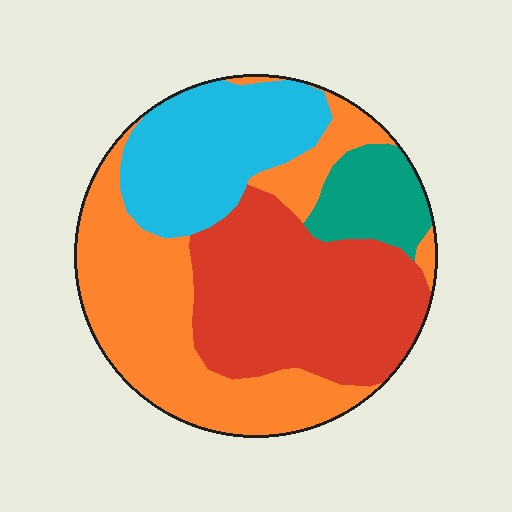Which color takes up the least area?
Teal, at roughly 10%.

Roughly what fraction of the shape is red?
Red covers around 35% of the shape.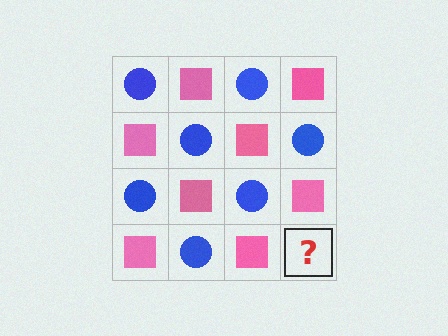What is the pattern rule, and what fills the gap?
The rule is that it alternates blue circle and pink square in a checkerboard pattern. The gap should be filled with a blue circle.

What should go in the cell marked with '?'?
The missing cell should contain a blue circle.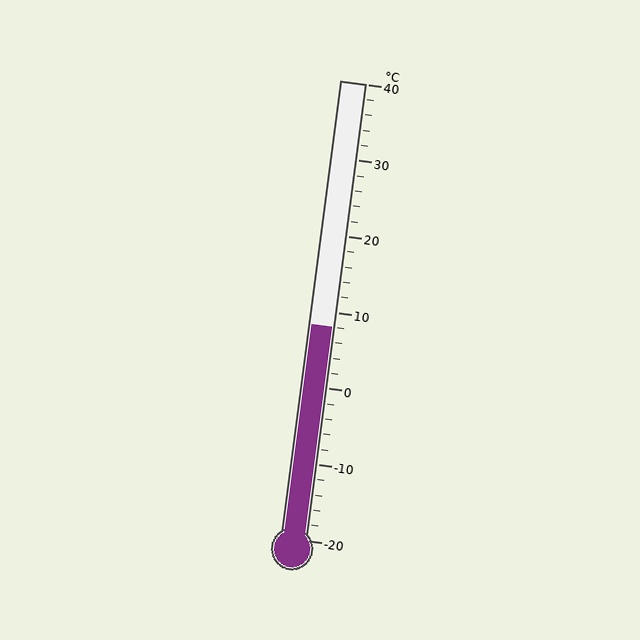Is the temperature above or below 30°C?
The temperature is below 30°C.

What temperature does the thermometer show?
The thermometer shows approximately 8°C.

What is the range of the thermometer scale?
The thermometer scale ranges from -20°C to 40°C.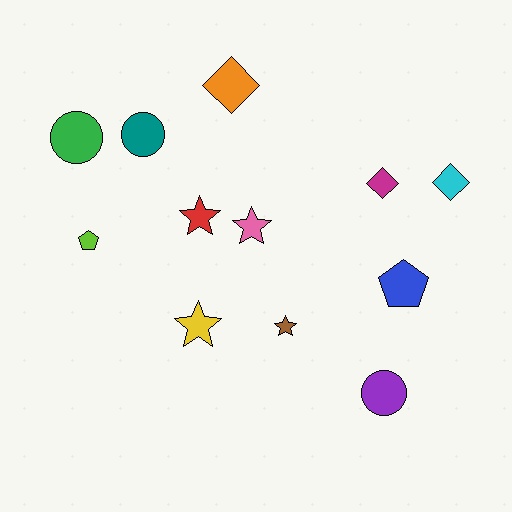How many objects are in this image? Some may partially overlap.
There are 12 objects.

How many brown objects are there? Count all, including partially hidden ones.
There is 1 brown object.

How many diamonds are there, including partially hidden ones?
There are 3 diamonds.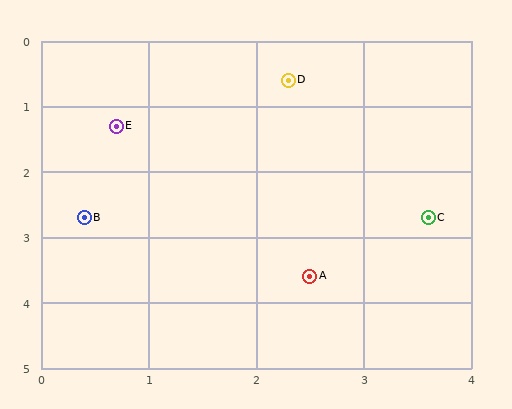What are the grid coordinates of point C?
Point C is at approximately (3.6, 2.7).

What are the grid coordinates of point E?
Point E is at approximately (0.7, 1.3).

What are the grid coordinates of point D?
Point D is at approximately (2.3, 0.6).